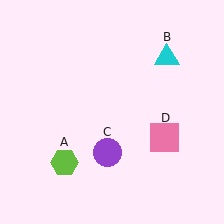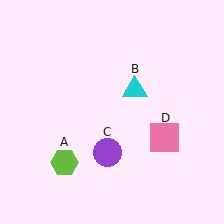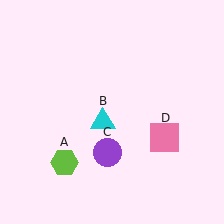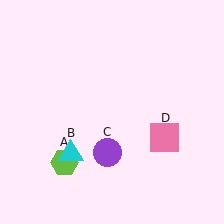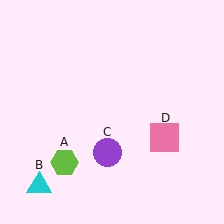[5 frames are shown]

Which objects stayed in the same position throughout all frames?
Lime hexagon (object A) and purple circle (object C) and pink square (object D) remained stationary.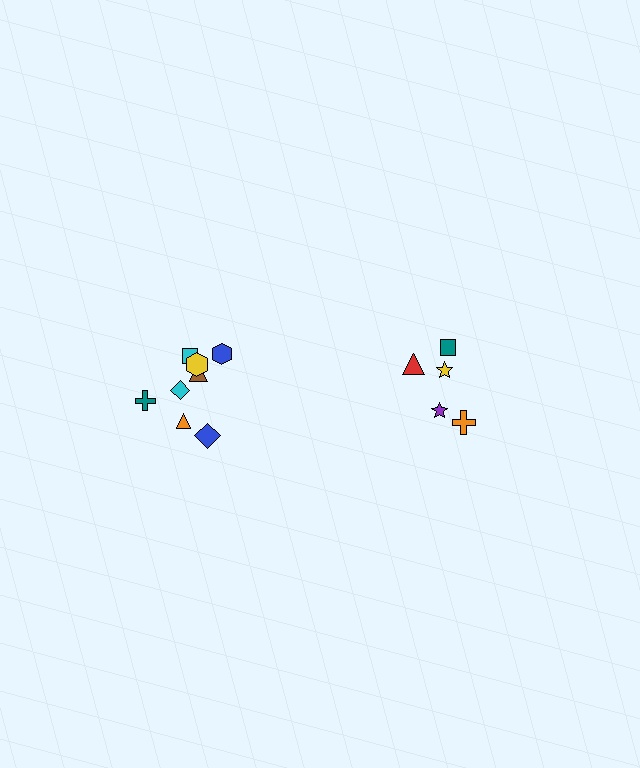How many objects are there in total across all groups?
There are 13 objects.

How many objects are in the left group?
There are 8 objects.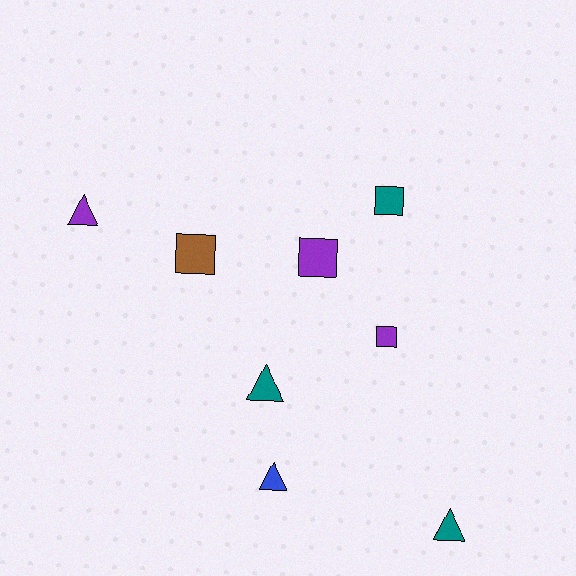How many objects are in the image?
There are 8 objects.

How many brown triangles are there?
There are no brown triangles.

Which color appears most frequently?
Purple, with 3 objects.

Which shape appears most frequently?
Triangle, with 4 objects.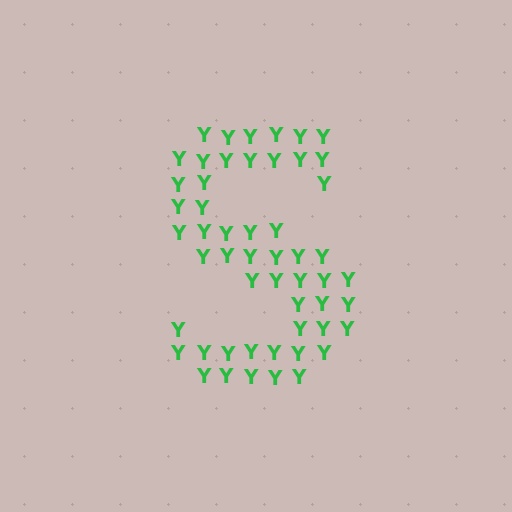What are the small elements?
The small elements are letter Y's.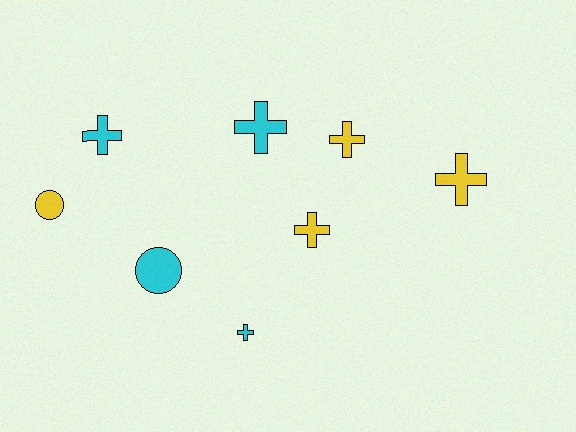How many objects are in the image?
There are 8 objects.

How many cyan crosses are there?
There are 3 cyan crosses.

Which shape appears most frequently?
Cross, with 6 objects.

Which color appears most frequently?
Cyan, with 4 objects.